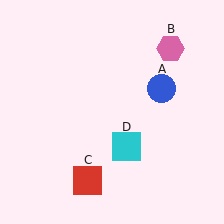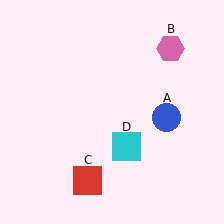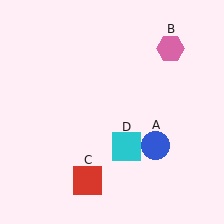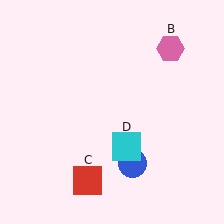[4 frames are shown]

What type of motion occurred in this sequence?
The blue circle (object A) rotated clockwise around the center of the scene.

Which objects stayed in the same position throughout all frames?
Pink hexagon (object B) and red square (object C) and cyan square (object D) remained stationary.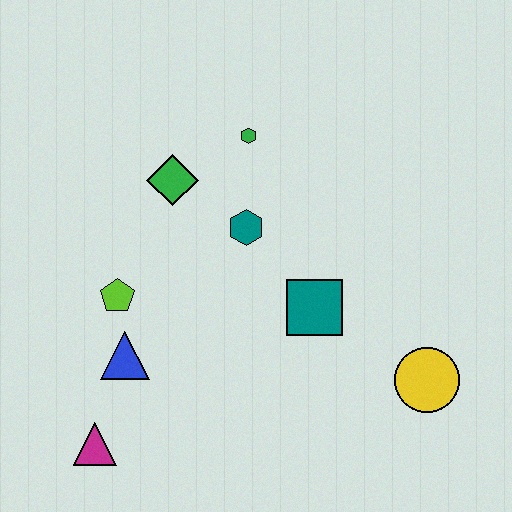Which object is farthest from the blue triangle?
The yellow circle is farthest from the blue triangle.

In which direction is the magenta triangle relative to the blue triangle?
The magenta triangle is below the blue triangle.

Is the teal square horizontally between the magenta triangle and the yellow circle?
Yes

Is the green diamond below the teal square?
No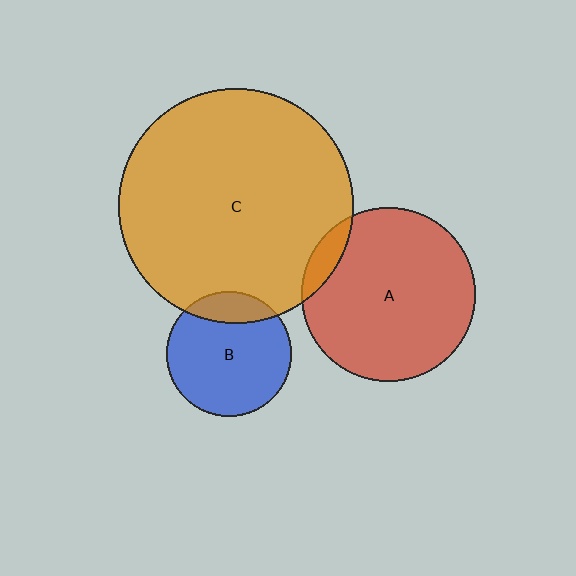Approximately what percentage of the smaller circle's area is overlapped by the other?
Approximately 15%.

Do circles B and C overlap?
Yes.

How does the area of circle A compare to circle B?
Approximately 1.9 times.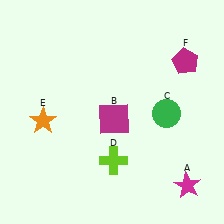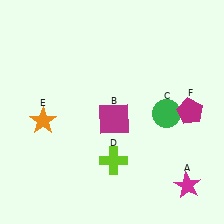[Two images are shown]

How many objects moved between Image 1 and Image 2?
1 object moved between the two images.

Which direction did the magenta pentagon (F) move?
The magenta pentagon (F) moved down.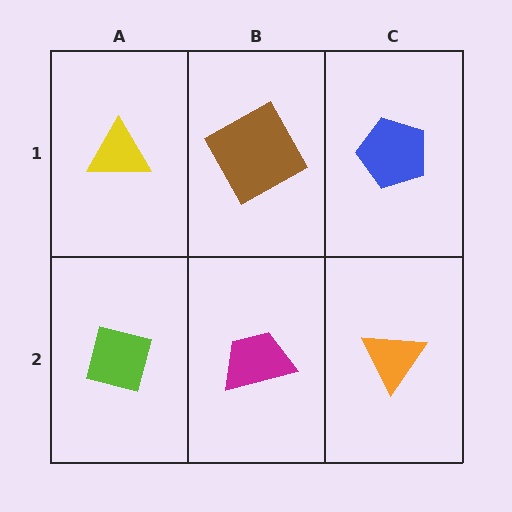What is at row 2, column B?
A magenta trapezoid.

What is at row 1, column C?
A blue pentagon.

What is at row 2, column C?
An orange triangle.